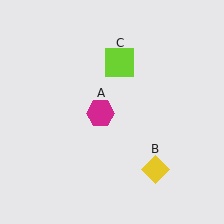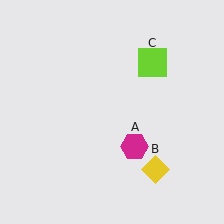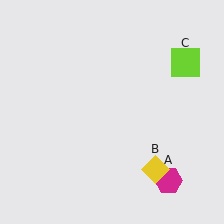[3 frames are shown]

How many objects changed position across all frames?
2 objects changed position: magenta hexagon (object A), lime square (object C).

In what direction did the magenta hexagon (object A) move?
The magenta hexagon (object A) moved down and to the right.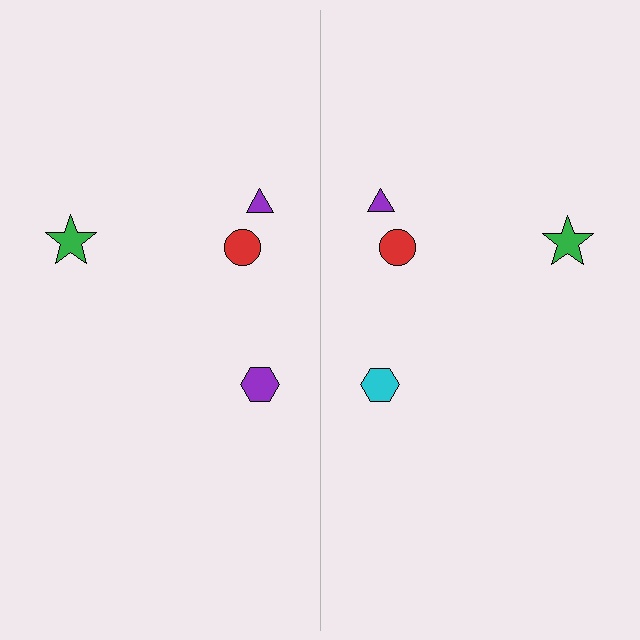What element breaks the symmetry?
The cyan hexagon on the right side breaks the symmetry — its mirror counterpart is purple.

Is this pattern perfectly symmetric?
No, the pattern is not perfectly symmetric. The cyan hexagon on the right side breaks the symmetry — its mirror counterpart is purple.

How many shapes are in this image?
There are 8 shapes in this image.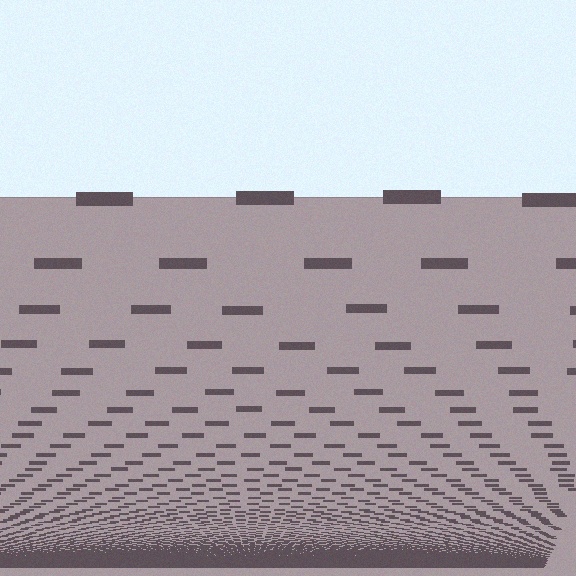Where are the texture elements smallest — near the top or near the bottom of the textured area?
Near the bottom.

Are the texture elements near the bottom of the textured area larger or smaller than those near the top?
Smaller. The gradient is inverted — elements near the bottom are smaller and denser.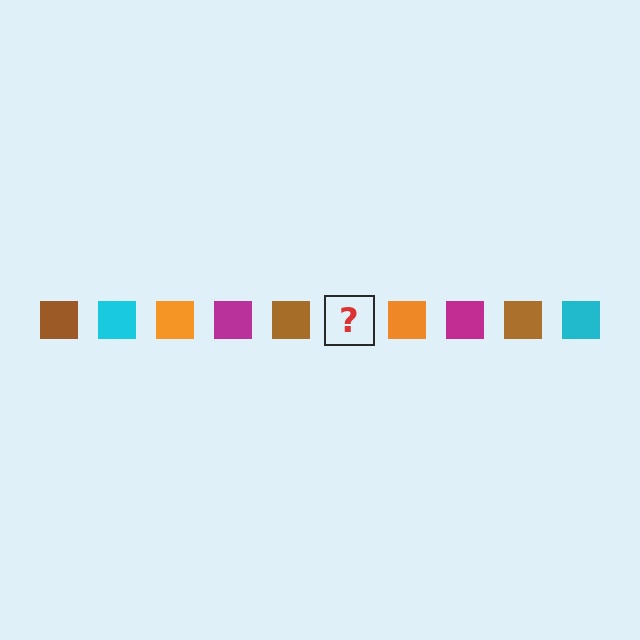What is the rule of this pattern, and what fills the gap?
The rule is that the pattern cycles through brown, cyan, orange, magenta squares. The gap should be filled with a cyan square.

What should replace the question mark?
The question mark should be replaced with a cyan square.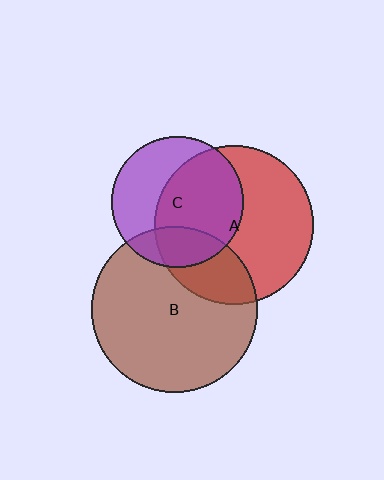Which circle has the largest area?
Circle B (brown).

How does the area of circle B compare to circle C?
Approximately 1.6 times.